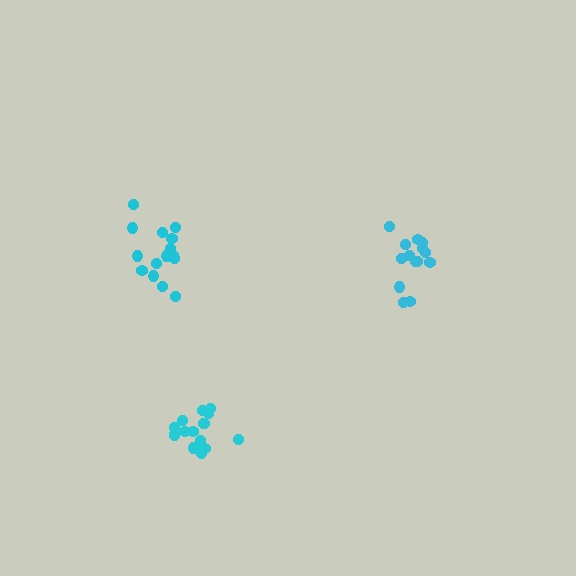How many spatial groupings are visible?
There are 3 spatial groupings.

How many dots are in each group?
Group 1: 16 dots, Group 2: 14 dots, Group 3: 16 dots (46 total).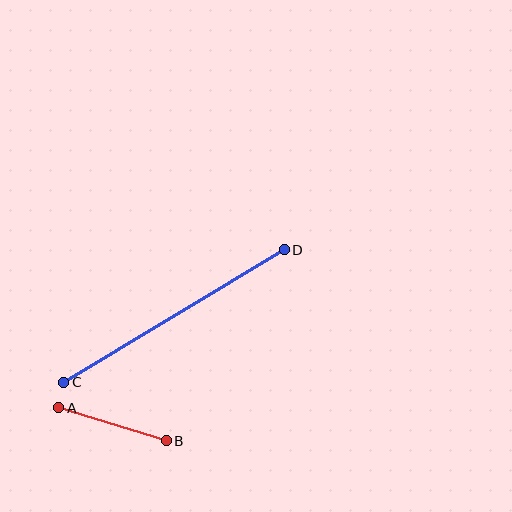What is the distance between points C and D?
The distance is approximately 257 pixels.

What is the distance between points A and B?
The distance is approximately 112 pixels.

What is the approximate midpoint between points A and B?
The midpoint is at approximately (112, 424) pixels.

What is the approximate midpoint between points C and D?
The midpoint is at approximately (174, 316) pixels.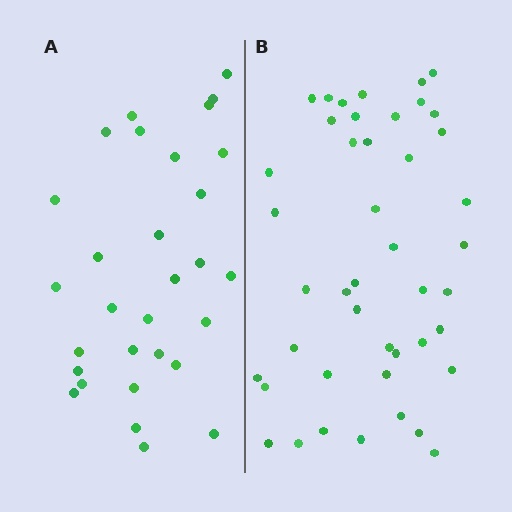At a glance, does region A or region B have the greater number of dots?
Region B (the right region) has more dots.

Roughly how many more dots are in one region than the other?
Region B has approximately 15 more dots than region A.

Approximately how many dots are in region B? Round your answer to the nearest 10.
About 40 dots. (The exact count is 44, which rounds to 40.)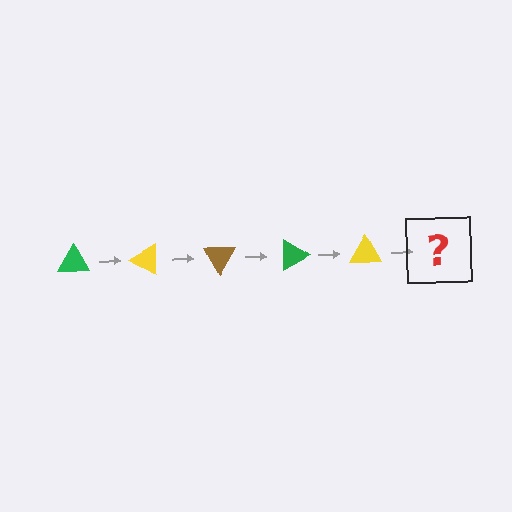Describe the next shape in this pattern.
It should be a brown triangle, rotated 150 degrees from the start.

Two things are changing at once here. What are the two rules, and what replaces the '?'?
The two rules are that it rotates 30 degrees each step and the color cycles through green, yellow, and brown. The '?' should be a brown triangle, rotated 150 degrees from the start.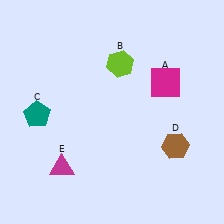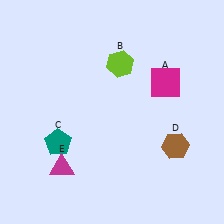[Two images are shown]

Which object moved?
The teal pentagon (C) moved down.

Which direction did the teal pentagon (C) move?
The teal pentagon (C) moved down.